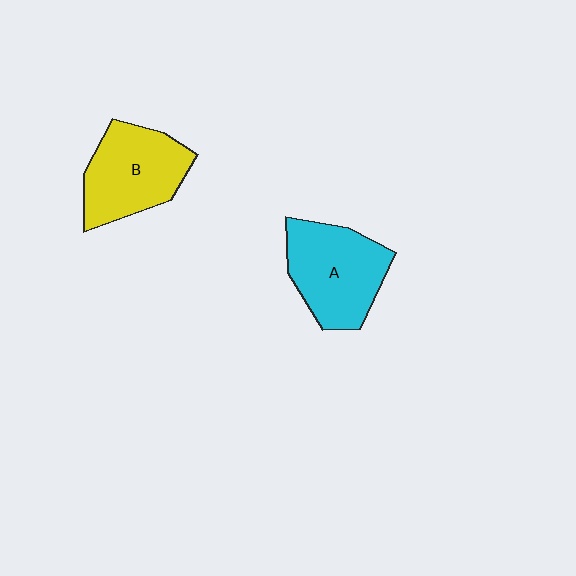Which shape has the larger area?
Shape A (cyan).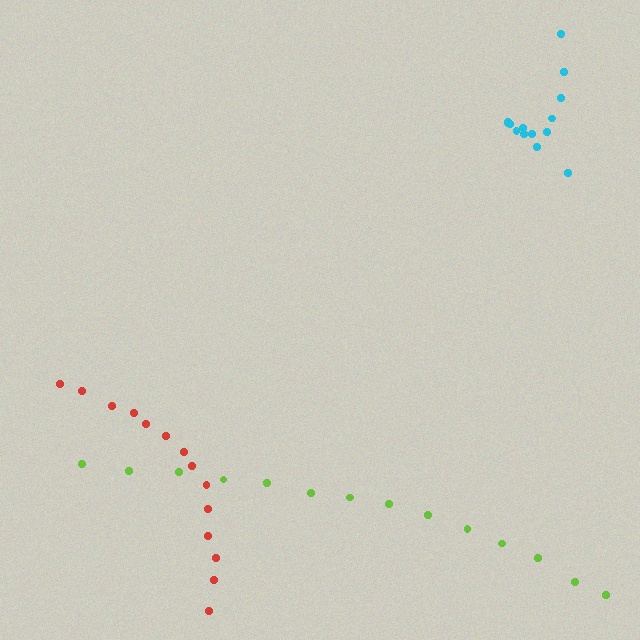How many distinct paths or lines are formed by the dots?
There are 3 distinct paths.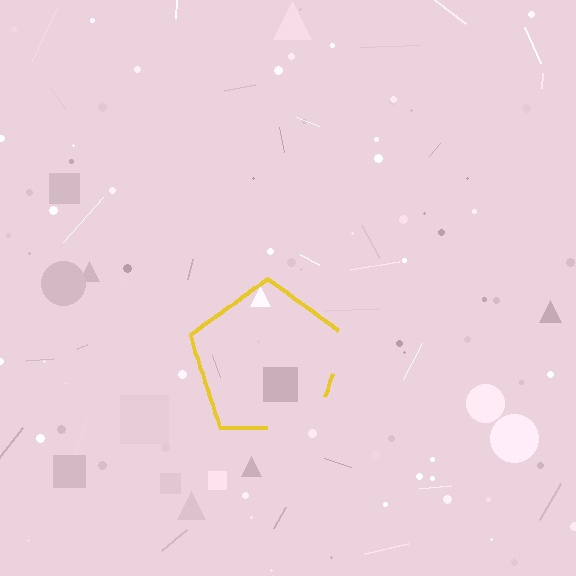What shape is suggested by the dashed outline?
The dashed outline suggests a pentagon.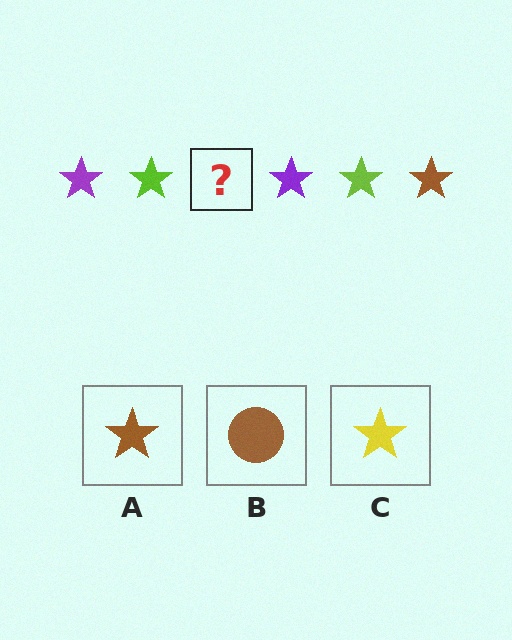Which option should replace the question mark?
Option A.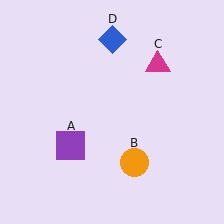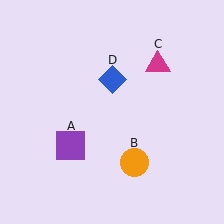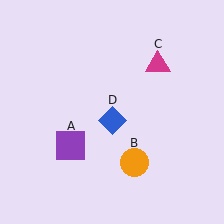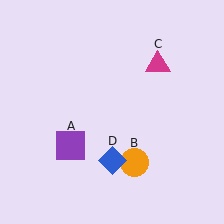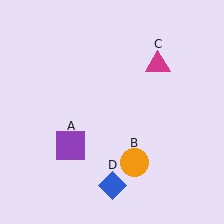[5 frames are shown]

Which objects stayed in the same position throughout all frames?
Purple square (object A) and orange circle (object B) and magenta triangle (object C) remained stationary.